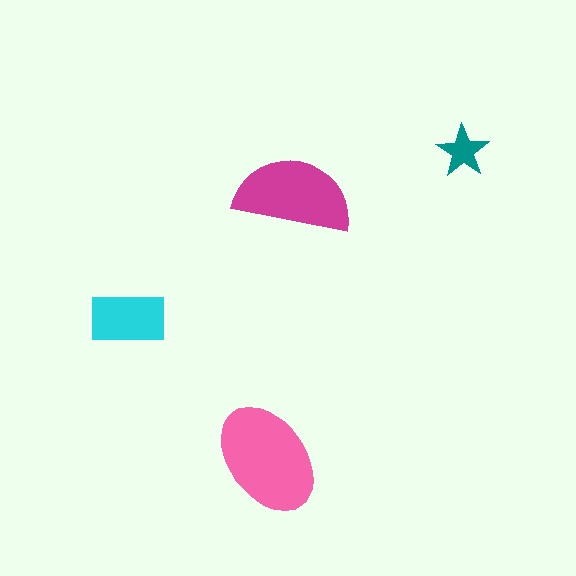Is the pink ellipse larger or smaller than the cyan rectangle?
Larger.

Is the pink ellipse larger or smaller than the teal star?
Larger.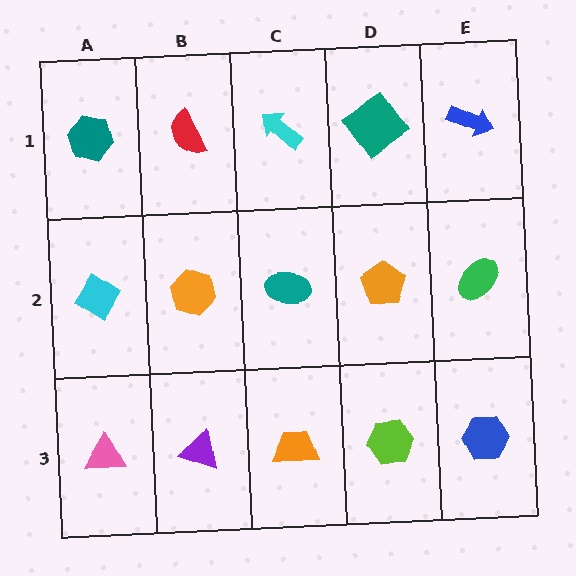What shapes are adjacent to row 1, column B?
An orange hexagon (row 2, column B), a teal hexagon (row 1, column A), a cyan arrow (row 1, column C).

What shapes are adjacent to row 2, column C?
A cyan arrow (row 1, column C), an orange trapezoid (row 3, column C), an orange hexagon (row 2, column B), an orange pentagon (row 2, column D).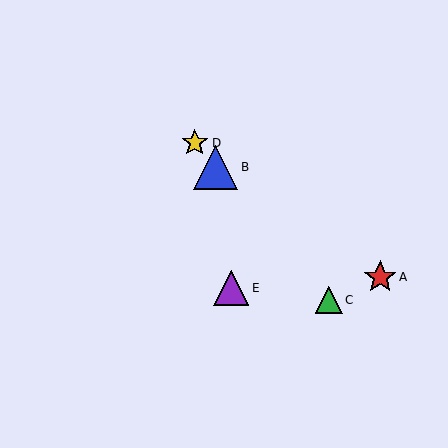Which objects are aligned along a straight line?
Objects B, C, D are aligned along a straight line.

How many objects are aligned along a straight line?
3 objects (B, C, D) are aligned along a straight line.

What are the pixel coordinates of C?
Object C is at (329, 300).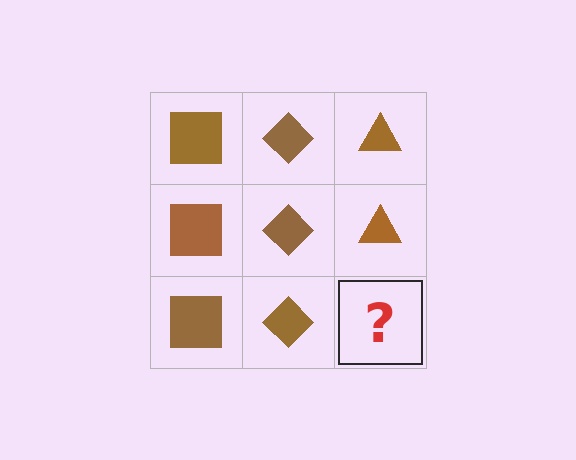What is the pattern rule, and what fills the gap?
The rule is that each column has a consistent shape. The gap should be filled with a brown triangle.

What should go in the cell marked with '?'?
The missing cell should contain a brown triangle.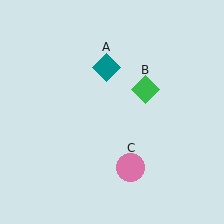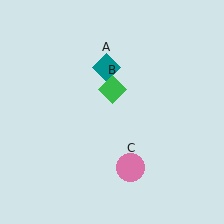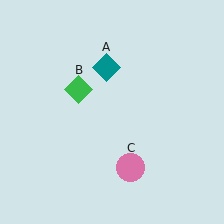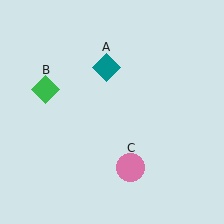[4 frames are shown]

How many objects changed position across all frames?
1 object changed position: green diamond (object B).